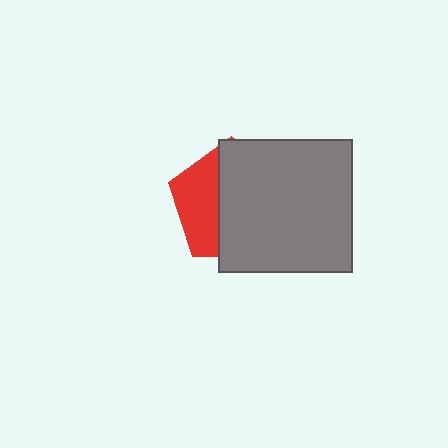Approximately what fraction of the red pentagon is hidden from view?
Roughly 65% of the red pentagon is hidden behind the gray square.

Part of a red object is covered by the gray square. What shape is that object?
It is a pentagon.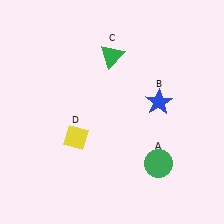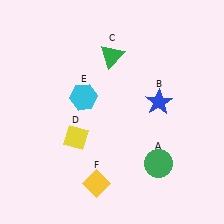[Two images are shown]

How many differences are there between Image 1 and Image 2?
There are 2 differences between the two images.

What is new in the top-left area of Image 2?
A cyan hexagon (E) was added in the top-left area of Image 2.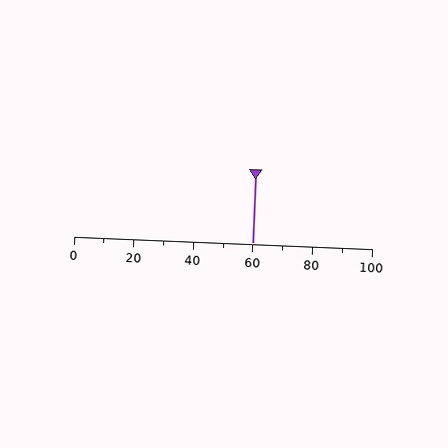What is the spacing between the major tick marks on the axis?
The major ticks are spaced 20 apart.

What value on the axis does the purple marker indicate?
The marker indicates approximately 60.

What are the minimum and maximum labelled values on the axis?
The axis runs from 0 to 100.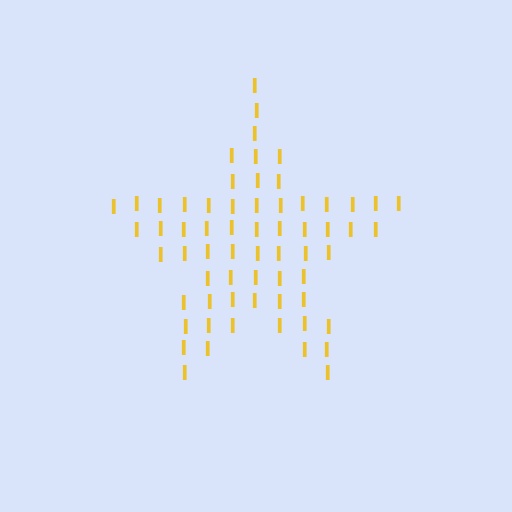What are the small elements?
The small elements are letter I's.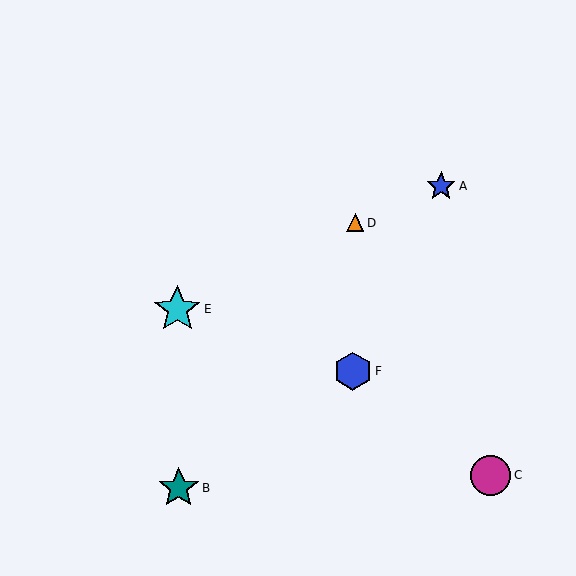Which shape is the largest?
The cyan star (labeled E) is the largest.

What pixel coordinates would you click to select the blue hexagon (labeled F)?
Click at (353, 371) to select the blue hexagon F.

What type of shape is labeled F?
Shape F is a blue hexagon.